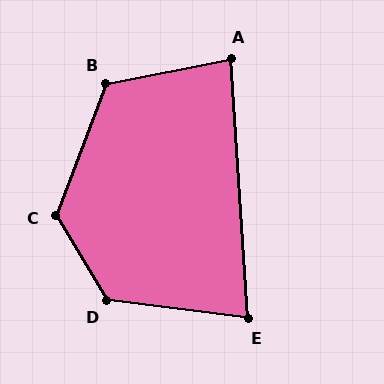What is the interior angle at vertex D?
Approximately 128 degrees (obtuse).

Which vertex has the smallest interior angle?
E, at approximately 79 degrees.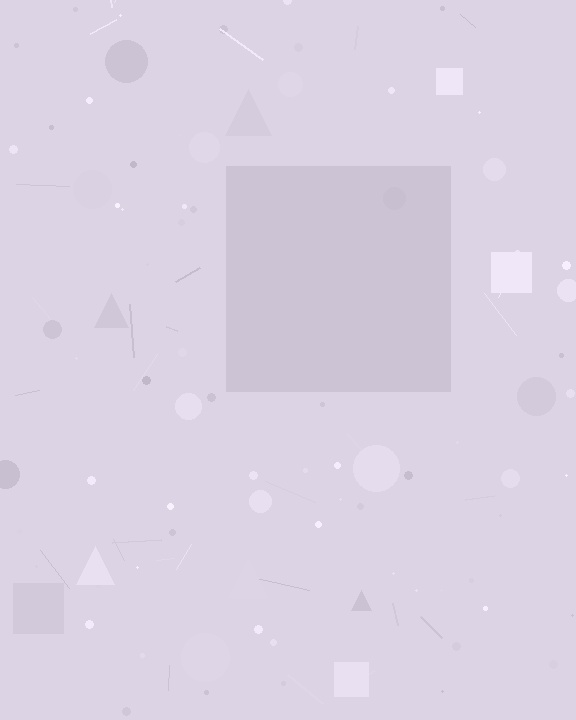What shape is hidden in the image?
A square is hidden in the image.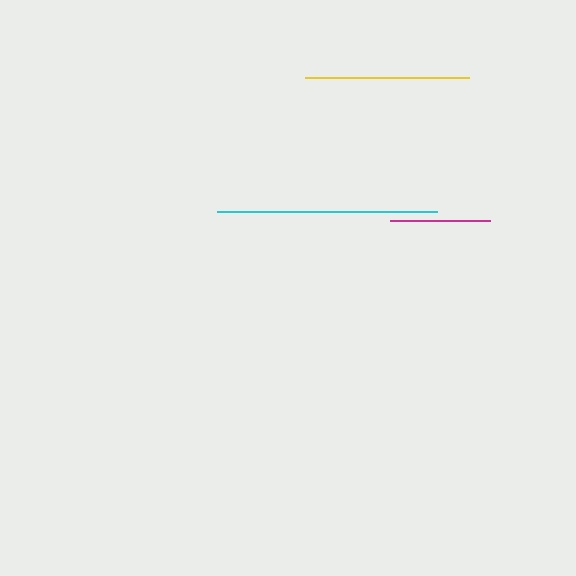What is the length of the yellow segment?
The yellow segment is approximately 164 pixels long.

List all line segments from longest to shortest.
From longest to shortest: cyan, yellow, magenta.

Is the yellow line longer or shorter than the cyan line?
The cyan line is longer than the yellow line.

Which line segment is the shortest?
The magenta line is the shortest at approximately 99 pixels.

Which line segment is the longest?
The cyan line is the longest at approximately 220 pixels.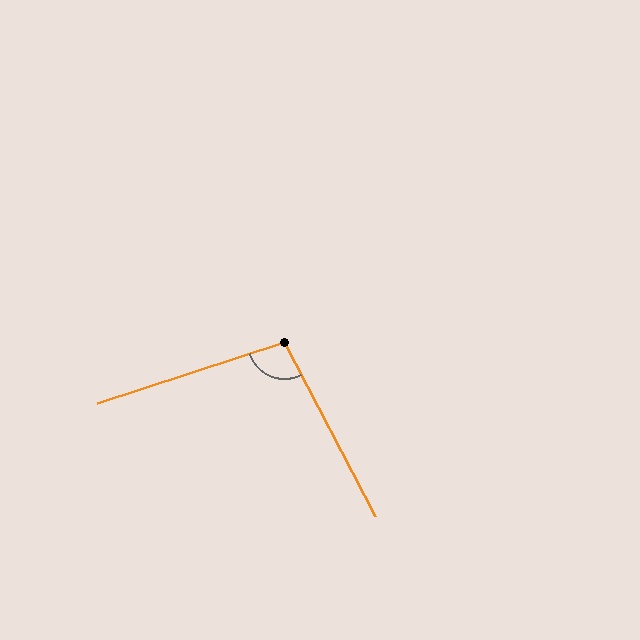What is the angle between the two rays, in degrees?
Approximately 99 degrees.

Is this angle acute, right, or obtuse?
It is obtuse.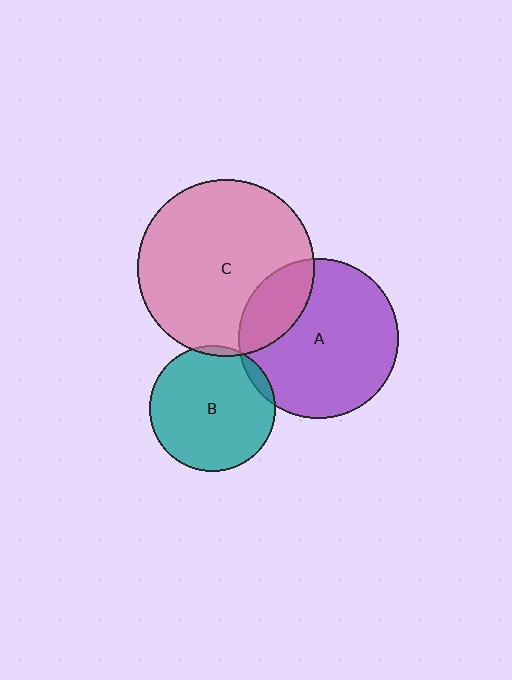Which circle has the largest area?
Circle C (pink).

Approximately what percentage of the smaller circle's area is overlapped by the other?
Approximately 5%.